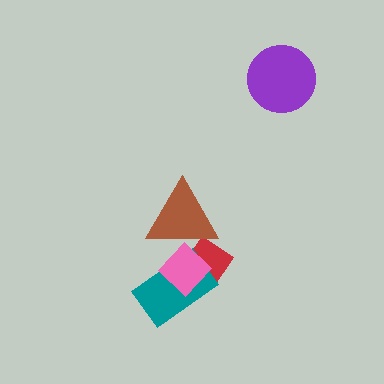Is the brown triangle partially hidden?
No, no other shape covers it.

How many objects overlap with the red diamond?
3 objects overlap with the red diamond.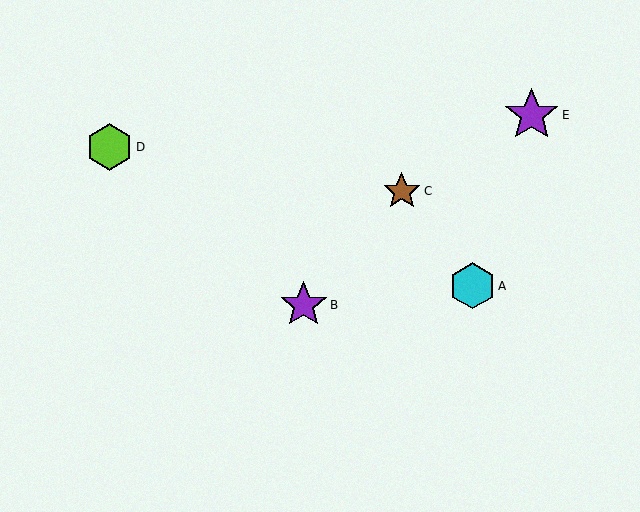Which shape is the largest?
The purple star (labeled E) is the largest.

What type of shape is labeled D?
Shape D is a lime hexagon.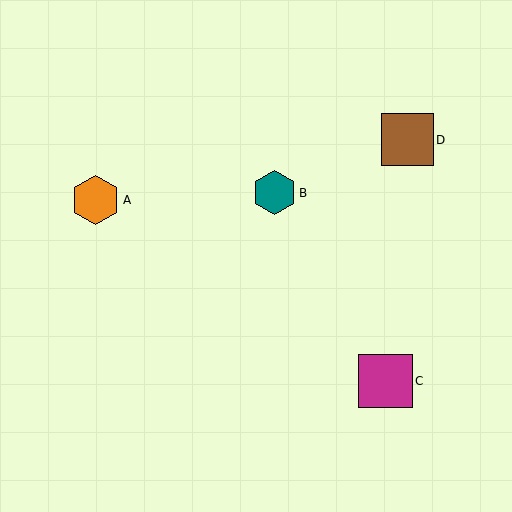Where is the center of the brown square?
The center of the brown square is at (408, 140).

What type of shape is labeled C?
Shape C is a magenta square.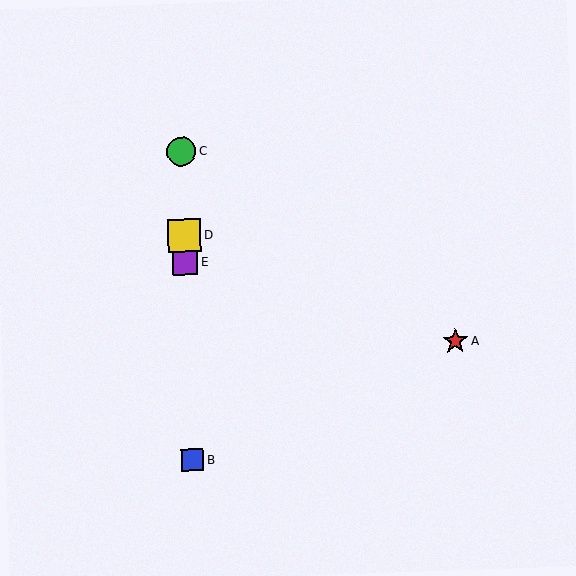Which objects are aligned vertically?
Objects B, C, D, E are aligned vertically.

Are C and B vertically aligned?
Yes, both are at x≈182.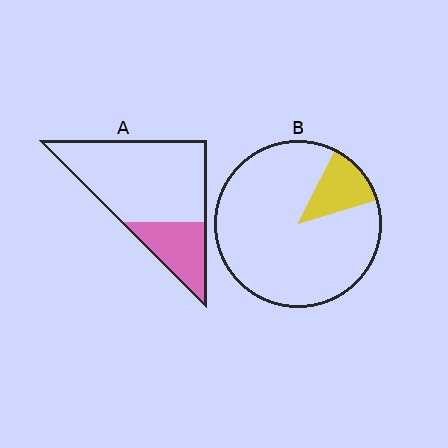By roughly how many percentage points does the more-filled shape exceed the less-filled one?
By roughly 15 percentage points (A over B).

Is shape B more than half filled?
No.